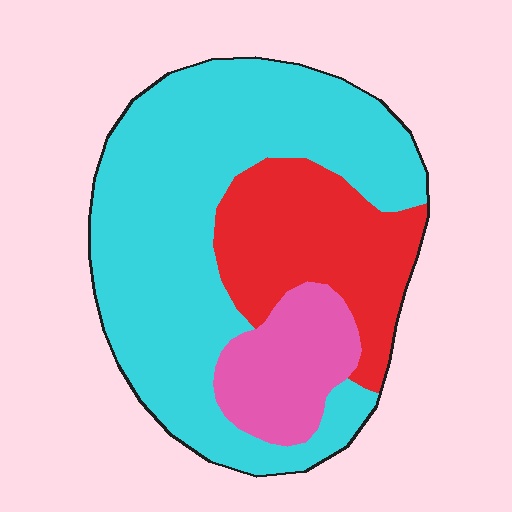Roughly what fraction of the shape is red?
Red covers around 25% of the shape.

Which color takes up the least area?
Pink, at roughly 15%.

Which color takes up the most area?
Cyan, at roughly 60%.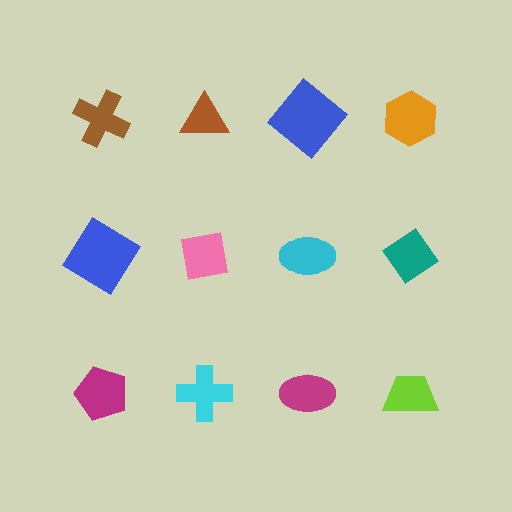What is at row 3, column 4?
A lime trapezoid.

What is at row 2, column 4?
A teal diamond.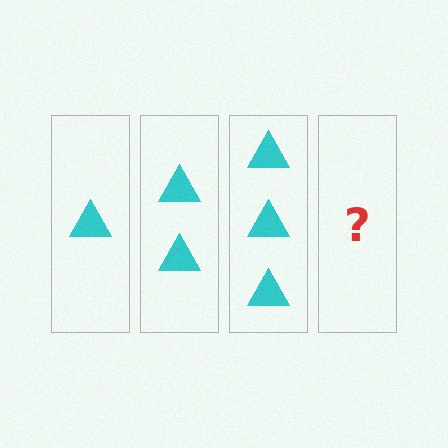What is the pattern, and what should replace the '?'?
The pattern is that each step adds one more triangle. The '?' should be 4 triangles.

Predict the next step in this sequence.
The next step is 4 triangles.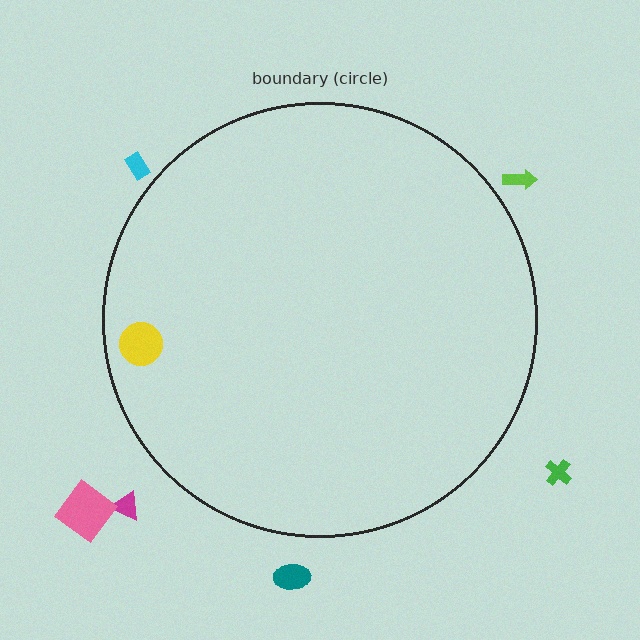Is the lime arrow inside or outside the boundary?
Outside.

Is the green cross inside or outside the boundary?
Outside.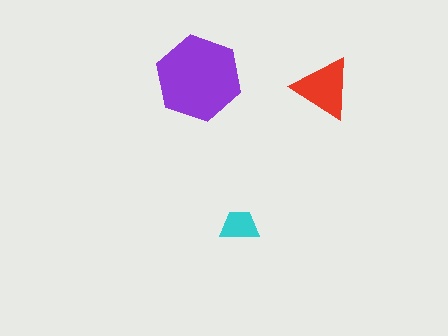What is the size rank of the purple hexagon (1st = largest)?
1st.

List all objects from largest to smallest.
The purple hexagon, the red triangle, the cyan trapezoid.